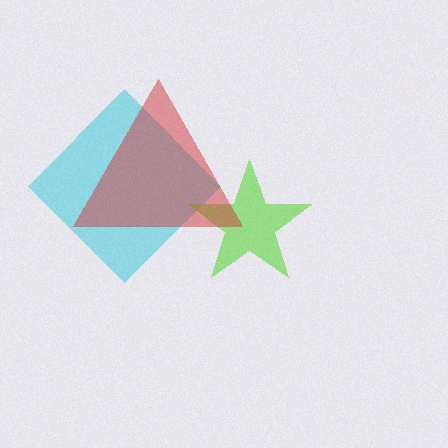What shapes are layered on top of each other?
The layered shapes are: a cyan diamond, a lime star, a red triangle.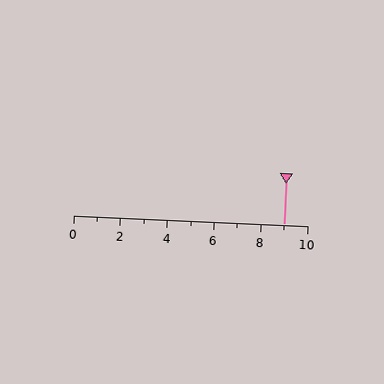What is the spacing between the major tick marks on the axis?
The major ticks are spaced 2 apart.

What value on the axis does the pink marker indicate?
The marker indicates approximately 9.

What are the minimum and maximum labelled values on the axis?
The axis runs from 0 to 10.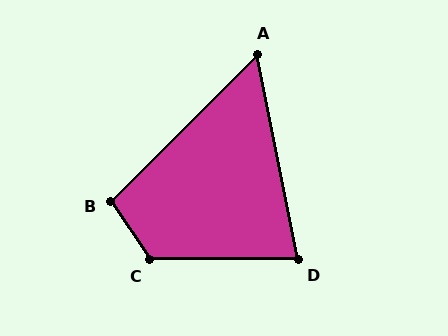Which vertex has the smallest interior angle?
A, at approximately 57 degrees.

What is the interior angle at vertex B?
Approximately 101 degrees (obtuse).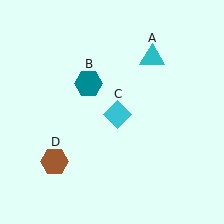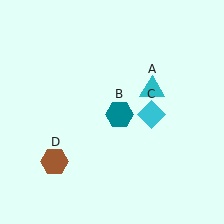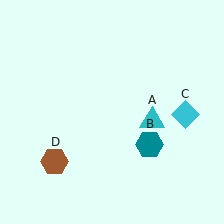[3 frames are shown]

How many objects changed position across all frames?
3 objects changed position: cyan triangle (object A), teal hexagon (object B), cyan diamond (object C).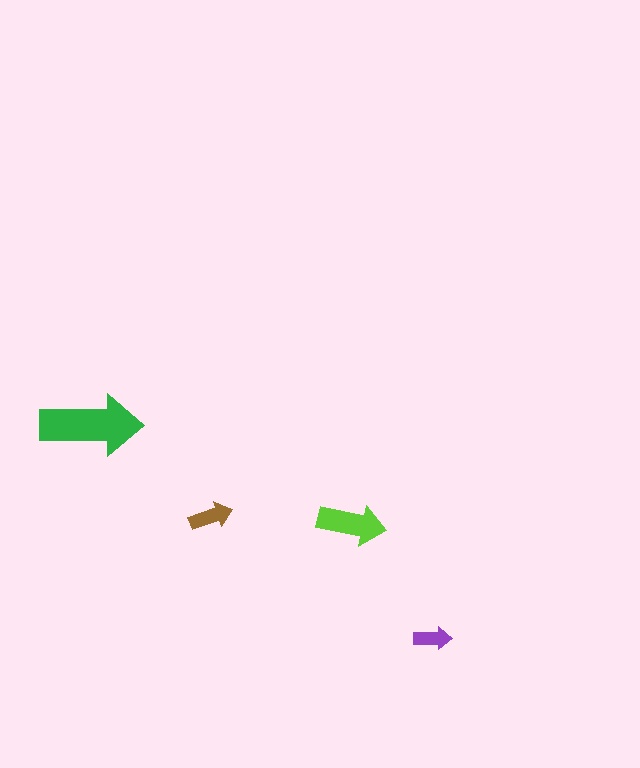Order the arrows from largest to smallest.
the green one, the lime one, the brown one, the purple one.